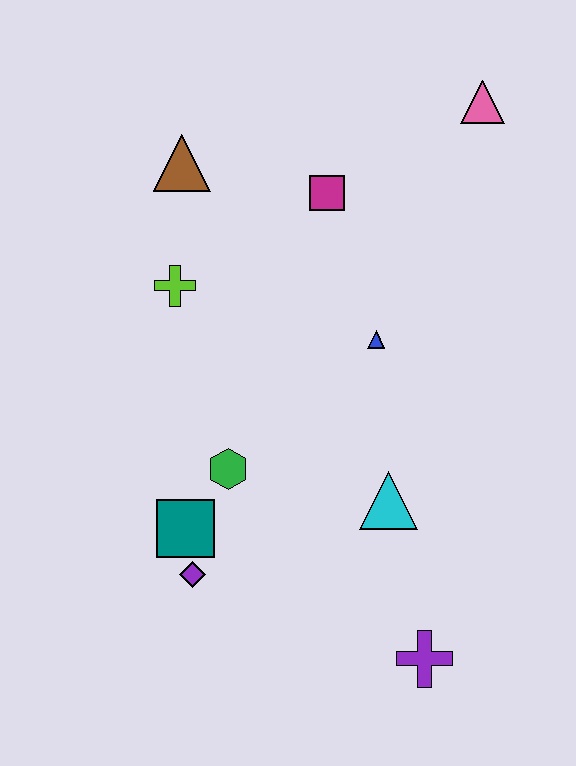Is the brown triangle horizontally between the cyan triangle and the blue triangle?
No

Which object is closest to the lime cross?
The brown triangle is closest to the lime cross.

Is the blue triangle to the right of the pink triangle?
No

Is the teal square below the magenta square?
Yes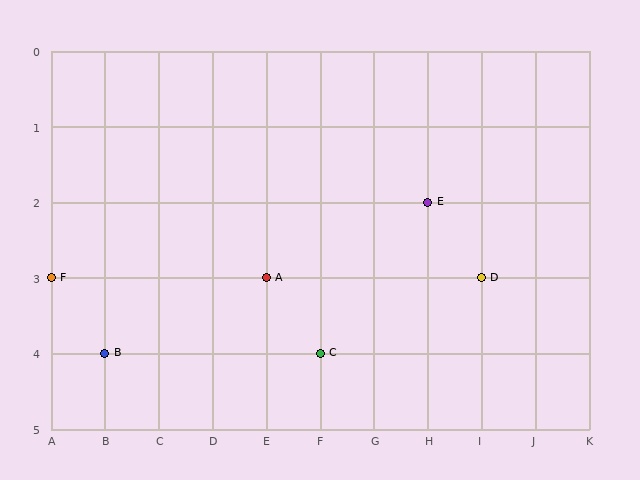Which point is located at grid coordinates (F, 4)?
Point C is at (F, 4).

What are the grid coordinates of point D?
Point D is at grid coordinates (I, 3).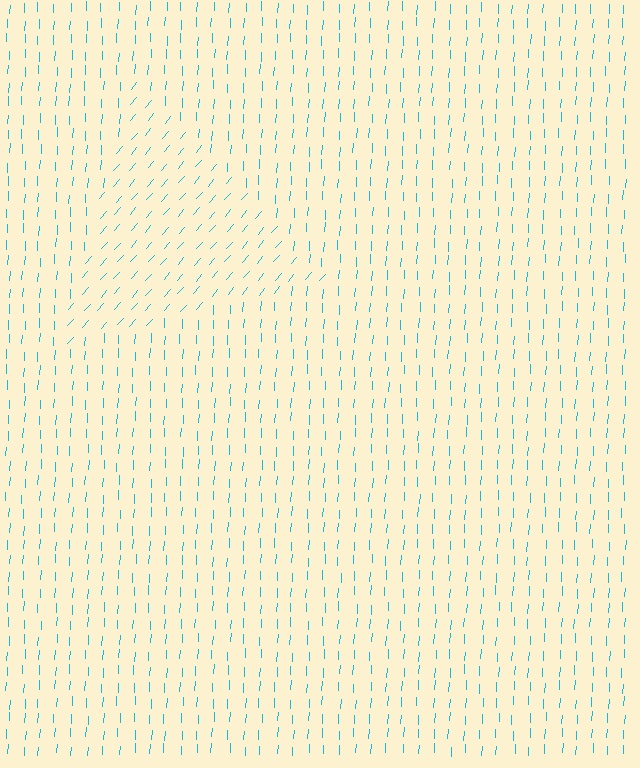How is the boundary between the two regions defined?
The boundary is defined purely by a change in line orientation (approximately 37 degrees difference). All lines are the same color and thickness.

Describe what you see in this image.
The image is filled with small cyan line segments. A triangle region in the image has lines oriented differently from the surrounding lines, creating a visible texture boundary.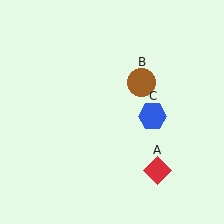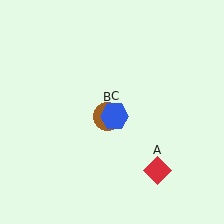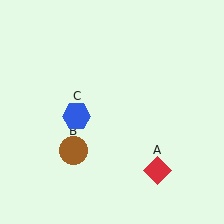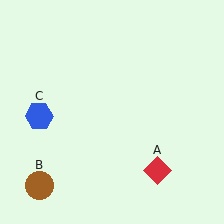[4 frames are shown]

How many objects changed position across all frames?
2 objects changed position: brown circle (object B), blue hexagon (object C).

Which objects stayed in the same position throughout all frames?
Red diamond (object A) remained stationary.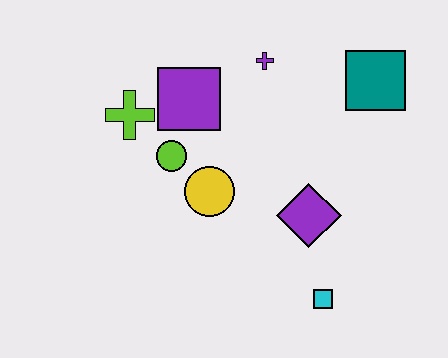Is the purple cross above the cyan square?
Yes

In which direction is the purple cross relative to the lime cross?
The purple cross is to the right of the lime cross.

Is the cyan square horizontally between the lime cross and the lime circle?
No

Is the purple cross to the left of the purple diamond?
Yes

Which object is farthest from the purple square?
The cyan square is farthest from the purple square.